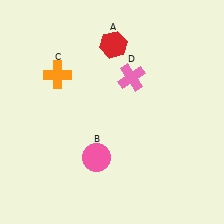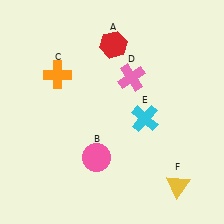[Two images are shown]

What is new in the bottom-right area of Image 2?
A cyan cross (E) was added in the bottom-right area of Image 2.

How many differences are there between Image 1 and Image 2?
There are 2 differences between the two images.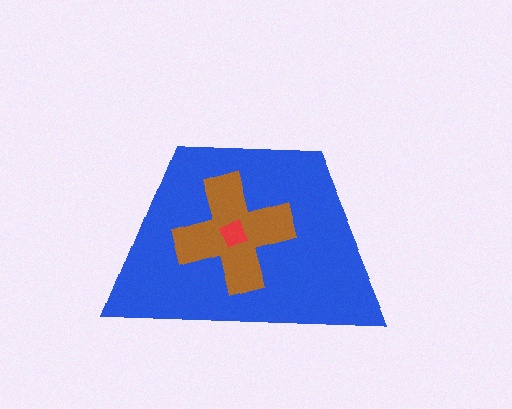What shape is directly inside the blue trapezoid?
The brown cross.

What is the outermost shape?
The blue trapezoid.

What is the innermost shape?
The red diamond.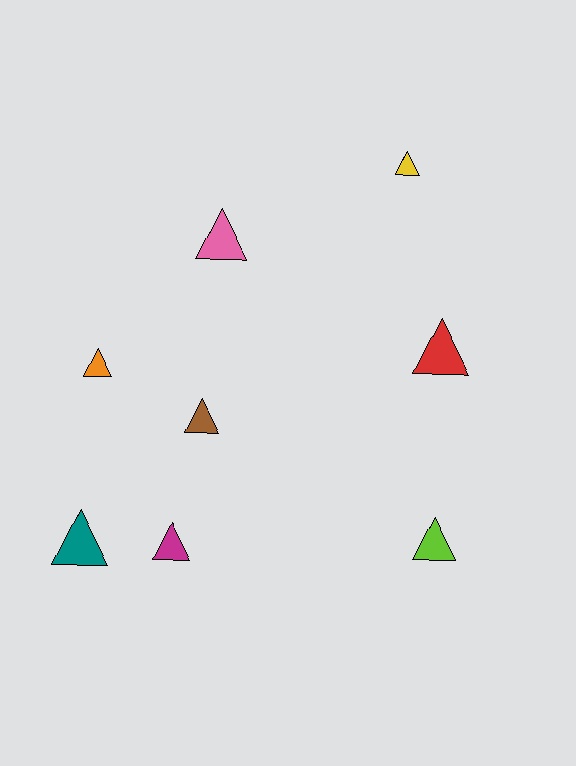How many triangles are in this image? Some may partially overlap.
There are 8 triangles.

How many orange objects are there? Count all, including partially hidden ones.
There is 1 orange object.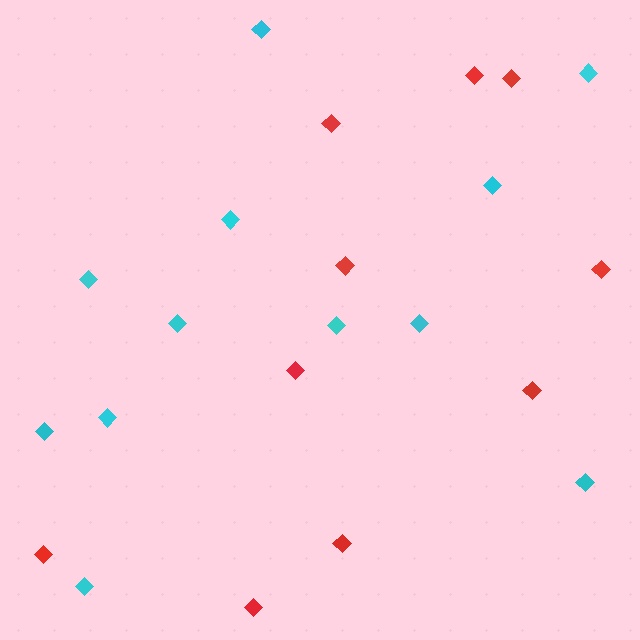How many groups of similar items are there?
There are 2 groups: one group of red diamonds (10) and one group of cyan diamonds (12).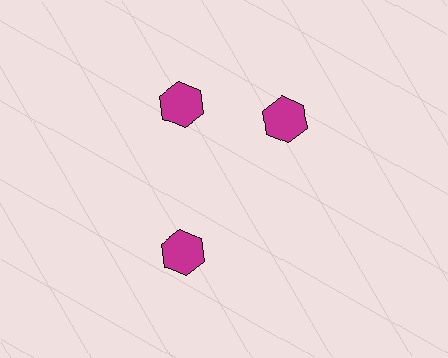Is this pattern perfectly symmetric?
No. The 3 magenta hexagons are arranged in a ring, but one element near the 3 o'clock position is rotated out of alignment along the ring, breaking the 3-fold rotational symmetry.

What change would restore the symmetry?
The symmetry would be restored by rotating it back into even spacing with its neighbors so that all 3 hexagons sit at equal angles and equal distance from the center.